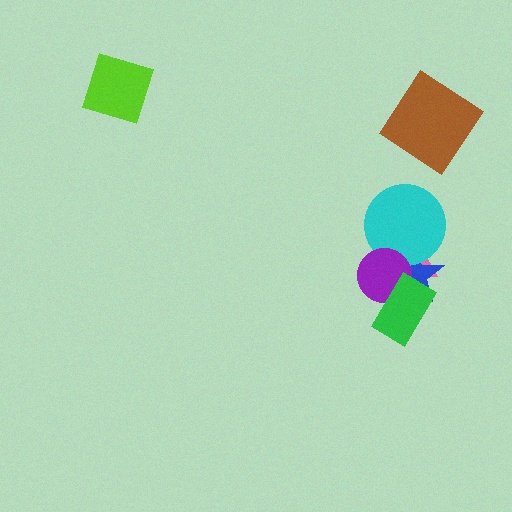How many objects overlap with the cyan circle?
3 objects overlap with the cyan circle.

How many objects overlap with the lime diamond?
0 objects overlap with the lime diamond.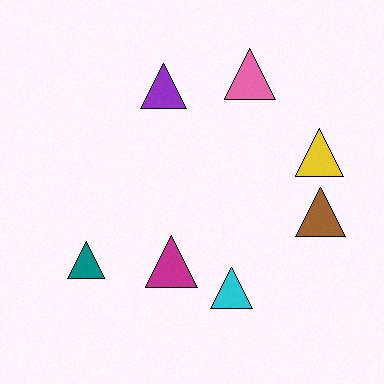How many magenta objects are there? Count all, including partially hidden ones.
There is 1 magenta object.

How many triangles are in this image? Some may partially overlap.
There are 7 triangles.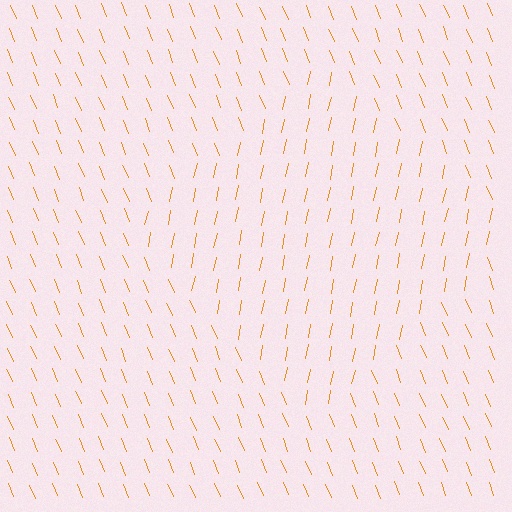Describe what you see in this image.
The image is filled with small orange line segments. A diamond region in the image has lines oriented differently from the surrounding lines, creating a visible texture boundary.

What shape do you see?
I see a diamond.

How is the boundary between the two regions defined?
The boundary is defined purely by a change in line orientation (approximately 33 degrees difference). All lines are the same color and thickness.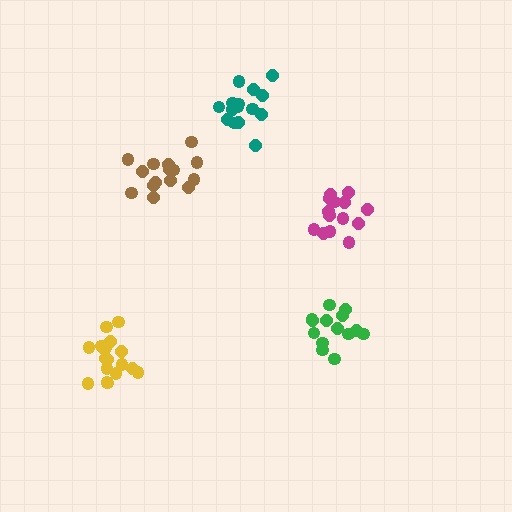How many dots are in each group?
Group 1: 15 dots, Group 2: 18 dots, Group 3: 14 dots, Group 4: 14 dots, Group 5: 15 dots (76 total).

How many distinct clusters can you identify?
There are 5 distinct clusters.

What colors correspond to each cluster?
The clusters are colored: brown, yellow, green, magenta, teal.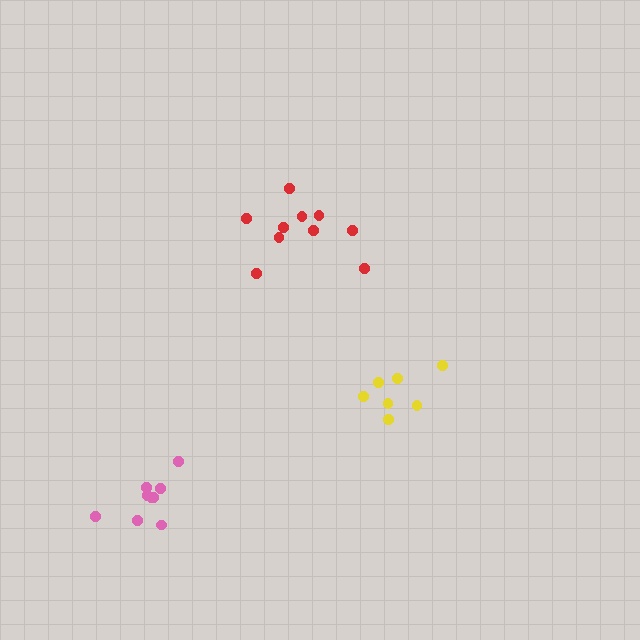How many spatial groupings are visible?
There are 3 spatial groupings.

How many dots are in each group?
Group 1: 7 dots, Group 2: 9 dots, Group 3: 10 dots (26 total).